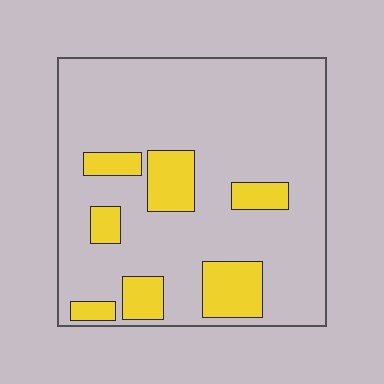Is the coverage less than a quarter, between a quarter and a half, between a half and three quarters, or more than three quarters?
Less than a quarter.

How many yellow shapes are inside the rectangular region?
7.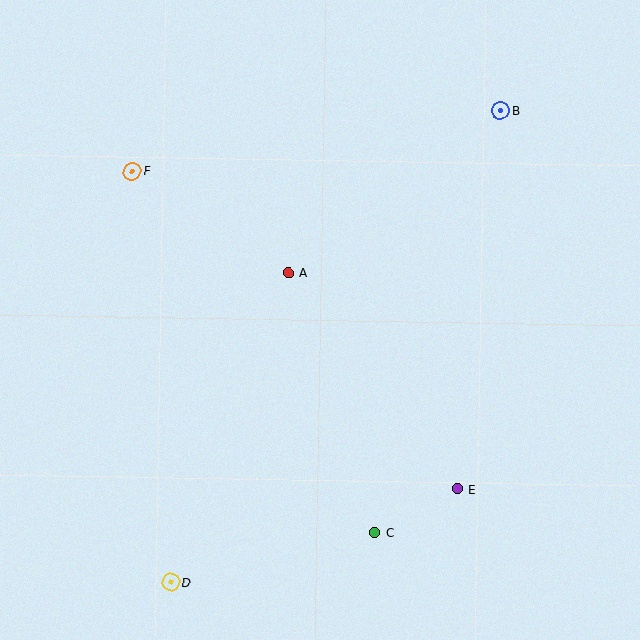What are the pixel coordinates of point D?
Point D is at (171, 582).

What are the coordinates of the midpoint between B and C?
The midpoint between B and C is at (438, 322).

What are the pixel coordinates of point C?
Point C is at (375, 533).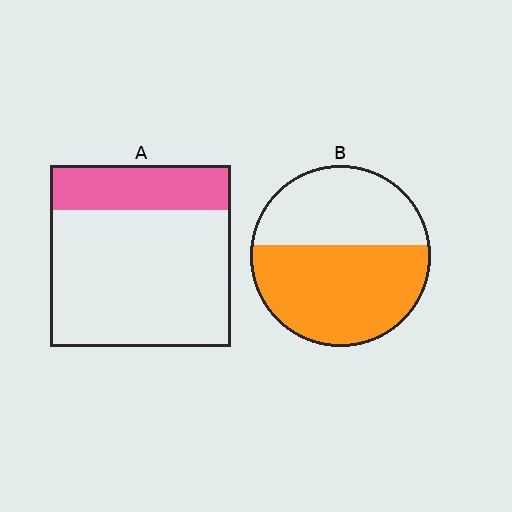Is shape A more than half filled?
No.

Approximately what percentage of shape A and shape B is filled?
A is approximately 25% and B is approximately 60%.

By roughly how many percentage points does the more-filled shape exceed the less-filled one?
By roughly 35 percentage points (B over A).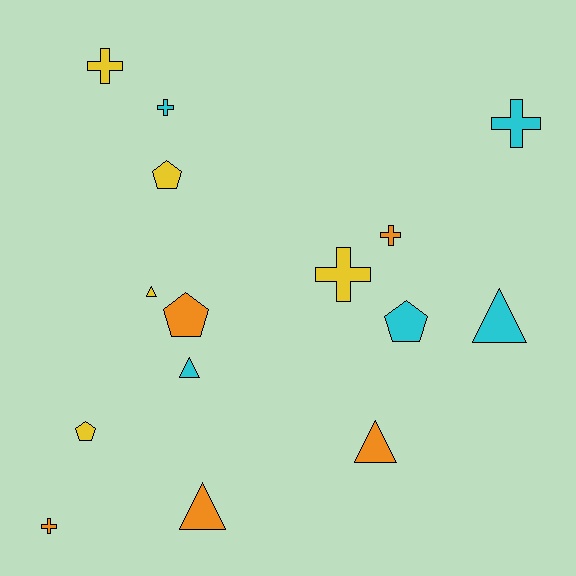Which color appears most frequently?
Orange, with 5 objects.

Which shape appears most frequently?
Cross, with 6 objects.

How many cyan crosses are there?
There are 2 cyan crosses.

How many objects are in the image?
There are 15 objects.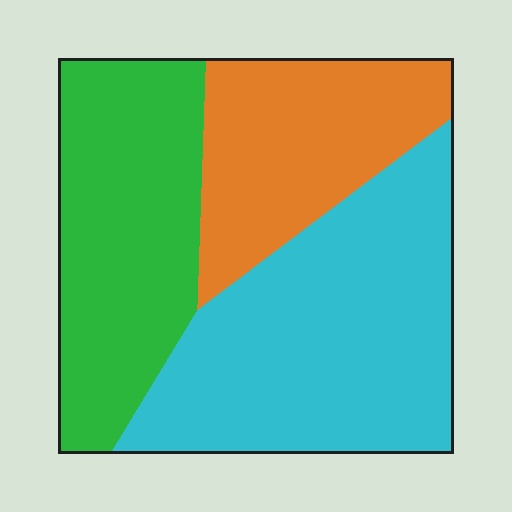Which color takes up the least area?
Orange, at roughly 25%.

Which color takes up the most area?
Cyan, at roughly 45%.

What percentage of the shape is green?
Green covers 32% of the shape.